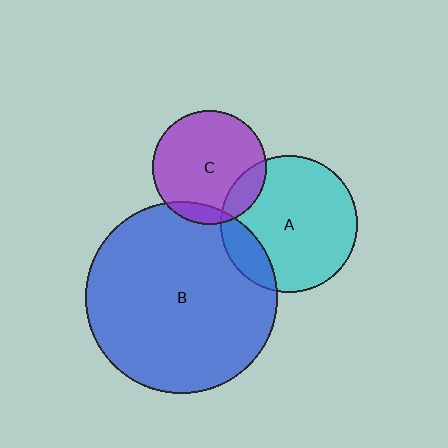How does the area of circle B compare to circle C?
Approximately 2.9 times.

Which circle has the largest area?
Circle B (blue).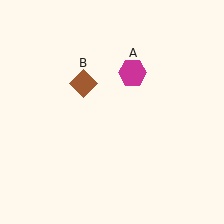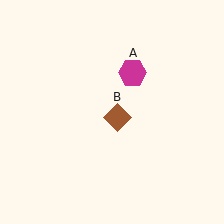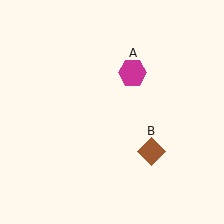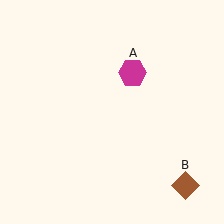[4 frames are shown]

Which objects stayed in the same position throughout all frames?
Magenta hexagon (object A) remained stationary.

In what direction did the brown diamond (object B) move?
The brown diamond (object B) moved down and to the right.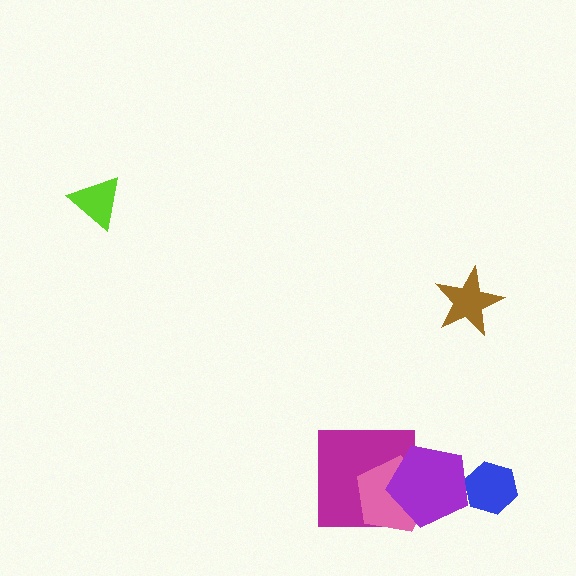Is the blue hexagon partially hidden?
Yes, it is partially covered by another shape.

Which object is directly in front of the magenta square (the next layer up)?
The pink pentagon is directly in front of the magenta square.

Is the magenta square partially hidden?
Yes, it is partially covered by another shape.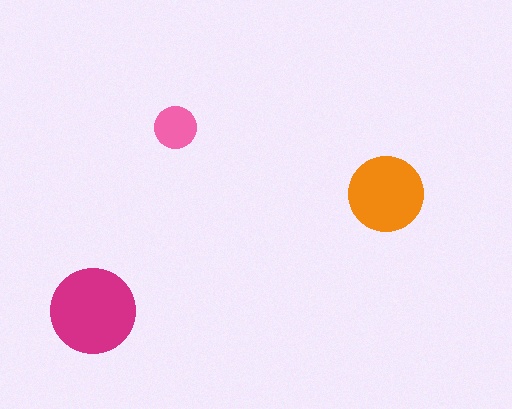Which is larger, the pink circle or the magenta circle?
The magenta one.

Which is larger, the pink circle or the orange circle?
The orange one.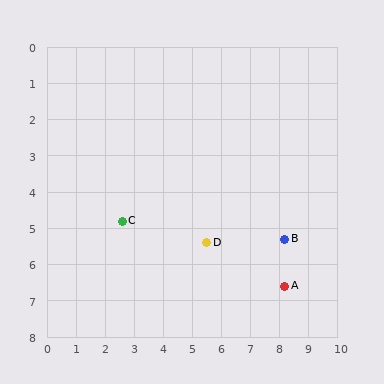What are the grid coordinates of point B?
Point B is at approximately (8.2, 5.3).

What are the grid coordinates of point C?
Point C is at approximately (2.6, 4.8).